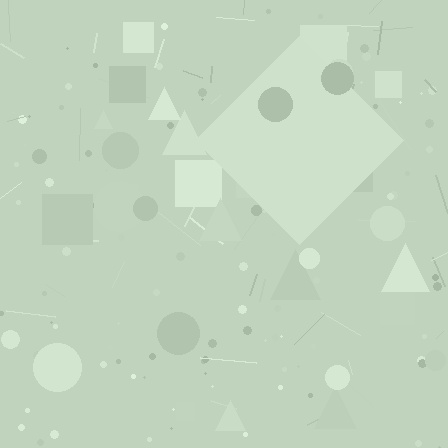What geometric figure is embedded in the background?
A diamond is embedded in the background.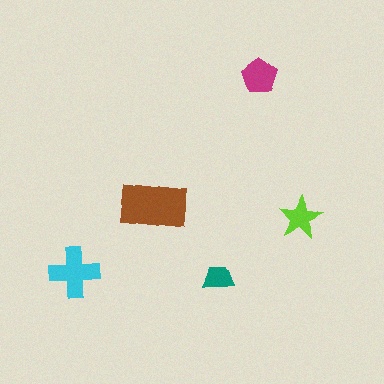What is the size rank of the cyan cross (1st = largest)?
2nd.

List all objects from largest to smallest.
The brown rectangle, the cyan cross, the magenta pentagon, the lime star, the teal trapezoid.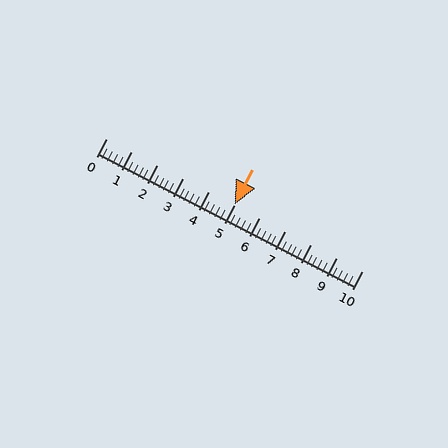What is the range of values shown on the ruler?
The ruler shows values from 0 to 10.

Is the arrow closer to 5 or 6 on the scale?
The arrow is closer to 5.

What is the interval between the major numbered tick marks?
The major tick marks are spaced 1 units apart.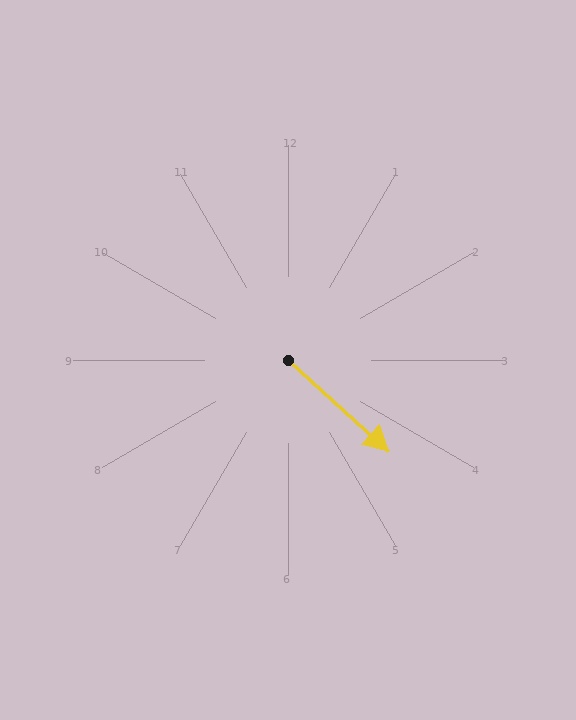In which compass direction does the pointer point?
Southeast.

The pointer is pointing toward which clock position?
Roughly 4 o'clock.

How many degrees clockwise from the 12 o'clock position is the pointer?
Approximately 132 degrees.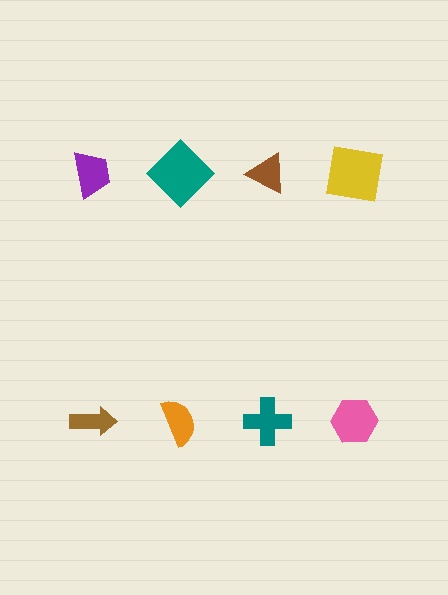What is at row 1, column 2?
A teal diamond.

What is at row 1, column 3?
A brown triangle.